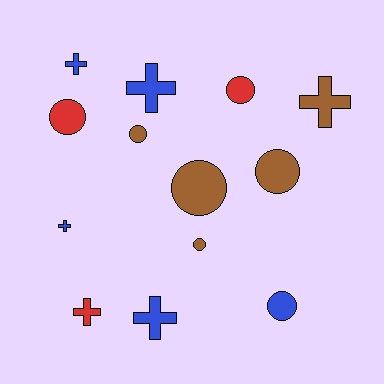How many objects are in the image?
There are 13 objects.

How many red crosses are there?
There is 1 red cross.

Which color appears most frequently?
Blue, with 5 objects.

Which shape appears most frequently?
Circle, with 7 objects.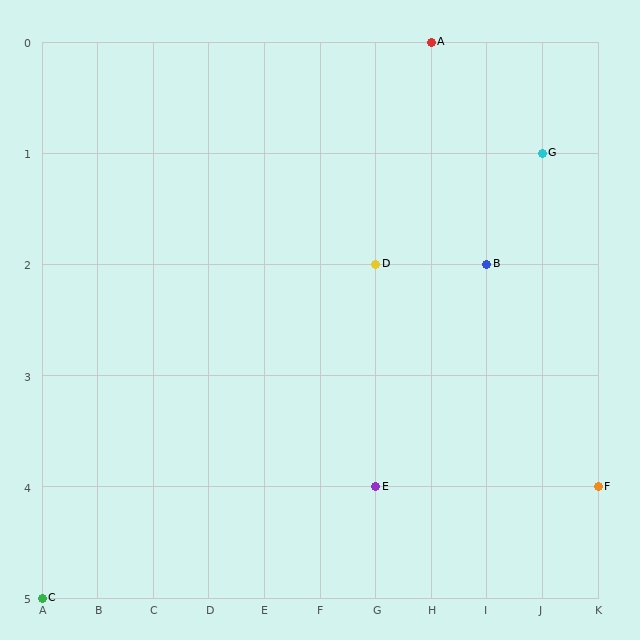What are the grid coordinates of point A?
Point A is at grid coordinates (H, 0).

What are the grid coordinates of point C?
Point C is at grid coordinates (A, 5).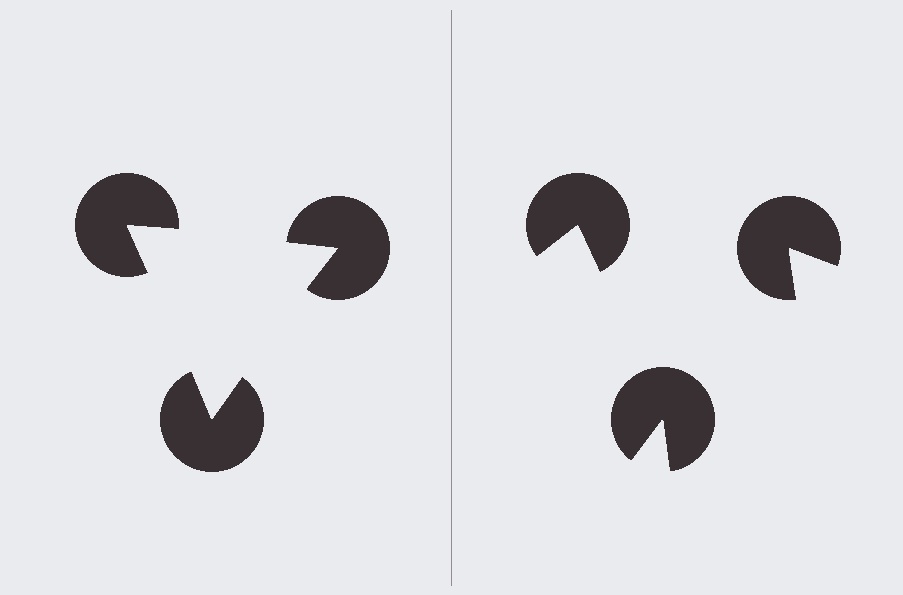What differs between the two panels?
The pac-man discs are positioned identically on both sides; only the wedge orientations differ. On the left they align to a triangle; on the right they are misaligned.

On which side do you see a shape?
An illusory triangle appears on the left side. On the right side the wedge cuts are rotated, so no coherent shape forms.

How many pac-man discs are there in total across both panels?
6 — 3 on each side.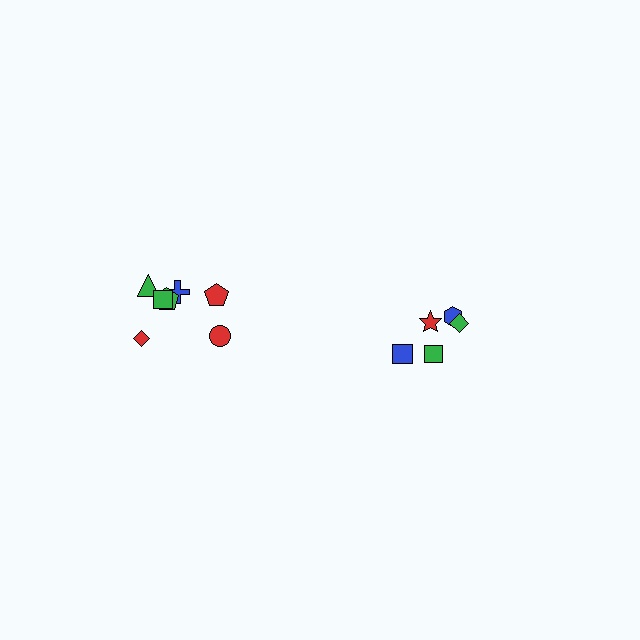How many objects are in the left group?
There are 7 objects.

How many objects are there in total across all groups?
There are 12 objects.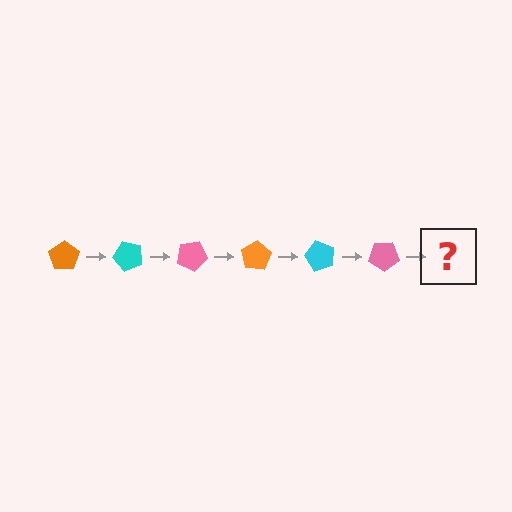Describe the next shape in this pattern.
It should be an orange pentagon, rotated 300 degrees from the start.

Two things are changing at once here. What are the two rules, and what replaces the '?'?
The two rules are that it rotates 50 degrees each step and the color cycles through orange, cyan, and pink. The '?' should be an orange pentagon, rotated 300 degrees from the start.